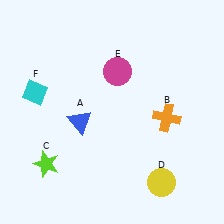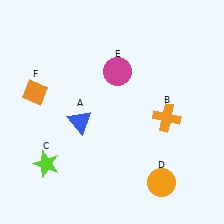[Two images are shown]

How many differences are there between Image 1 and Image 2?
There are 2 differences between the two images.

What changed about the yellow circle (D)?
In Image 1, D is yellow. In Image 2, it changed to orange.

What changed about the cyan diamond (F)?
In Image 1, F is cyan. In Image 2, it changed to orange.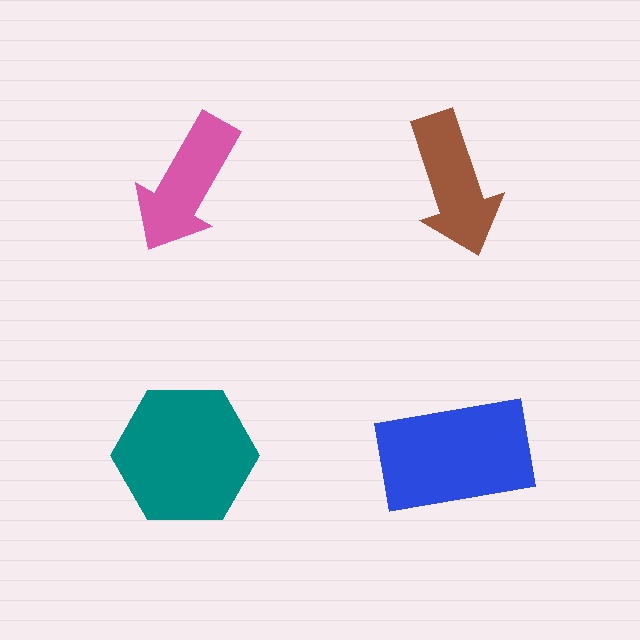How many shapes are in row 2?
2 shapes.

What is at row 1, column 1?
A pink arrow.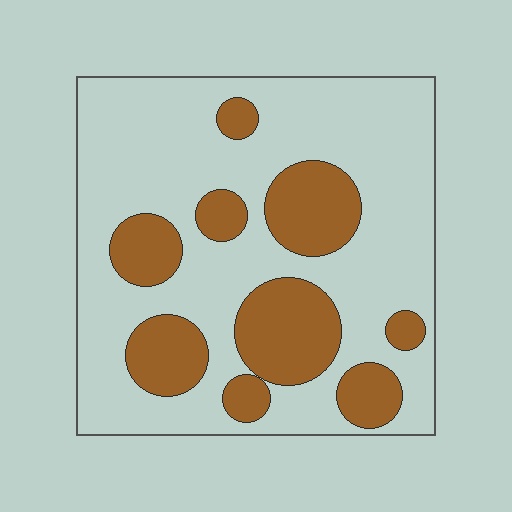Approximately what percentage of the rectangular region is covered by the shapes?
Approximately 30%.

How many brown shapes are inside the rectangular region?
9.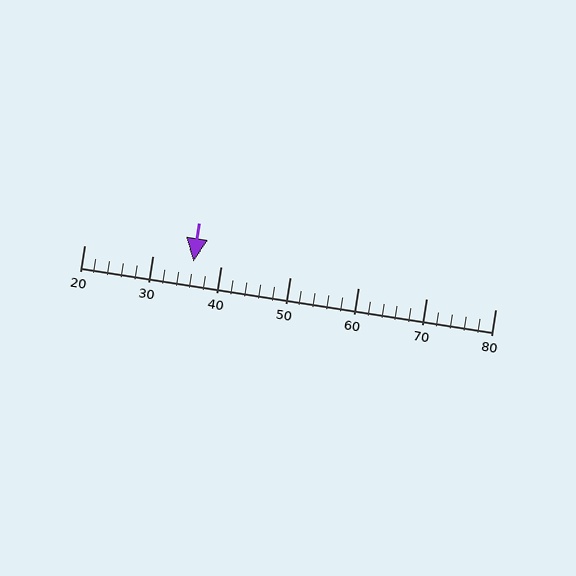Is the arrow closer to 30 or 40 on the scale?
The arrow is closer to 40.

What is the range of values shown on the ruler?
The ruler shows values from 20 to 80.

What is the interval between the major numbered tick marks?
The major tick marks are spaced 10 units apart.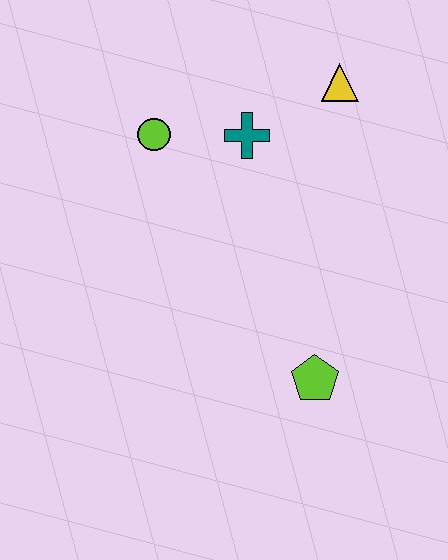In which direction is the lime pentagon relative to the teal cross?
The lime pentagon is below the teal cross.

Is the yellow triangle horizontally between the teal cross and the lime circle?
No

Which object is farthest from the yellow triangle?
The lime pentagon is farthest from the yellow triangle.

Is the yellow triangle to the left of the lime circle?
No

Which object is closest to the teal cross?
The lime circle is closest to the teal cross.